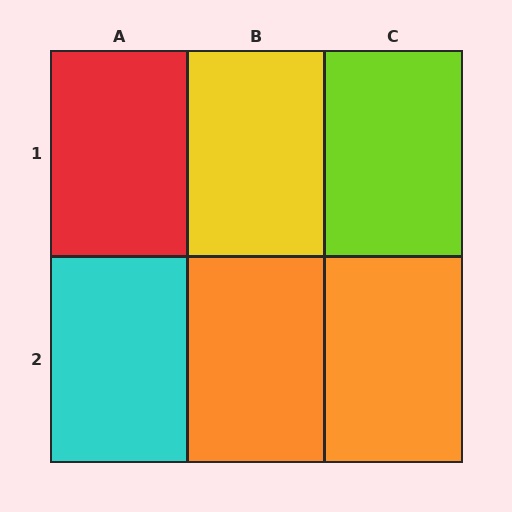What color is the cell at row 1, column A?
Red.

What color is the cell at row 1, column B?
Yellow.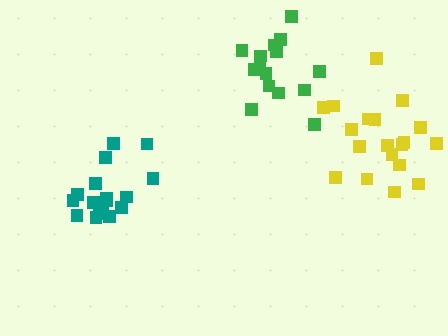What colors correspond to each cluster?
The clusters are colored: green, teal, yellow.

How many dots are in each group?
Group 1: 15 dots, Group 2: 17 dots, Group 3: 19 dots (51 total).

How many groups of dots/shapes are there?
There are 3 groups.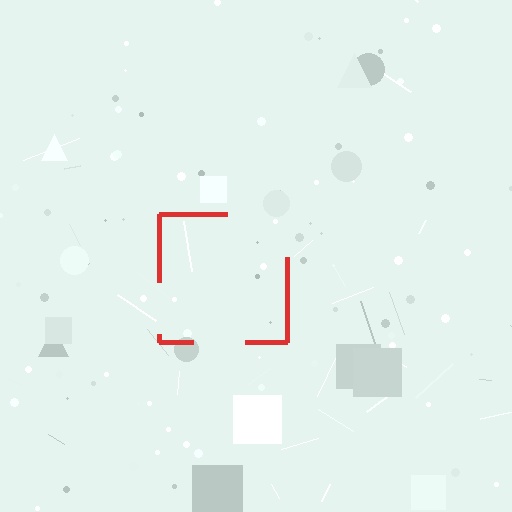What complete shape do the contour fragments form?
The contour fragments form a square.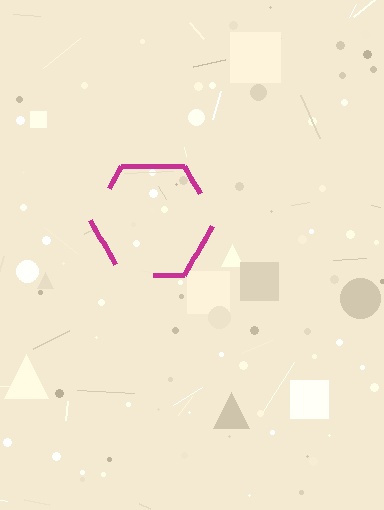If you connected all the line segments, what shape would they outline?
They would outline a hexagon.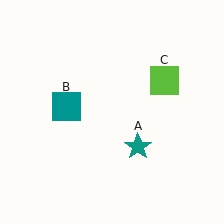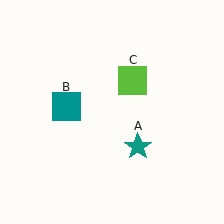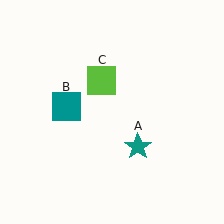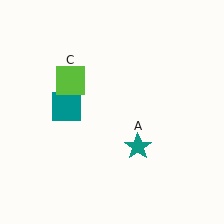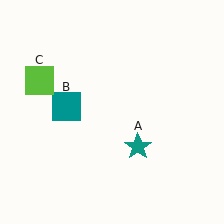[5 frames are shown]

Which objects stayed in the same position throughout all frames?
Teal star (object A) and teal square (object B) remained stationary.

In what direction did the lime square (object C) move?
The lime square (object C) moved left.